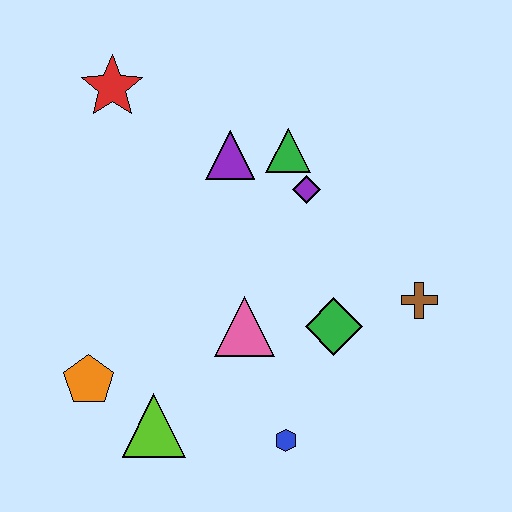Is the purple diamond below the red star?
Yes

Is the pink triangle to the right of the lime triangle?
Yes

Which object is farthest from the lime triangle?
The red star is farthest from the lime triangle.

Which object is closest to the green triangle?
The purple diamond is closest to the green triangle.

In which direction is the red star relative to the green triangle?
The red star is to the left of the green triangle.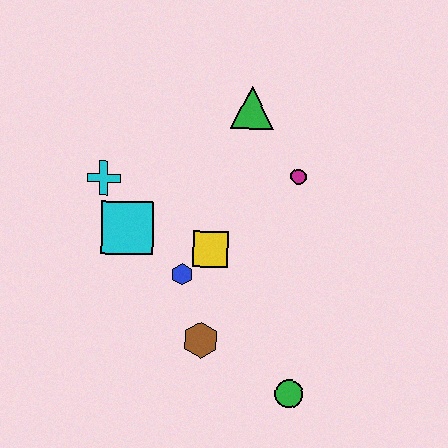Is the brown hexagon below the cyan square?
Yes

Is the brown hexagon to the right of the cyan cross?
Yes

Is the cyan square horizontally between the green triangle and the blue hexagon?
No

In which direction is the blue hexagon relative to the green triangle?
The blue hexagon is below the green triangle.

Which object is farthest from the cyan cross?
The green circle is farthest from the cyan cross.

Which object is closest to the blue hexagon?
The yellow square is closest to the blue hexagon.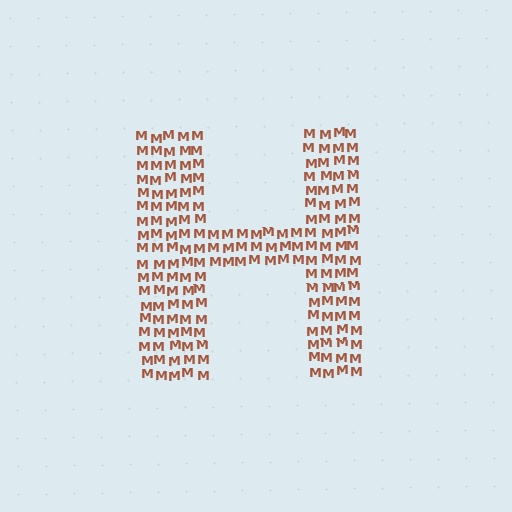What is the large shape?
The large shape is the letter H.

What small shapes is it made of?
It is made of small letter M's.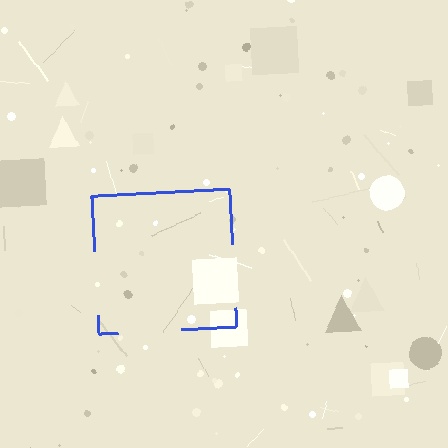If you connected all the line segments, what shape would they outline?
They would outline a square.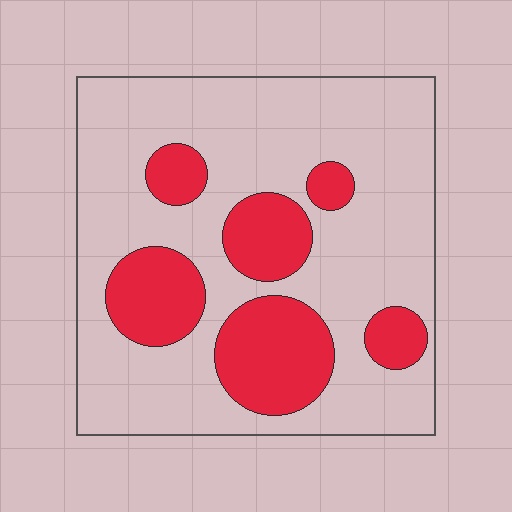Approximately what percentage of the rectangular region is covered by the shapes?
Approximately 25%.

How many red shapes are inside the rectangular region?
6.